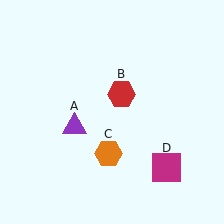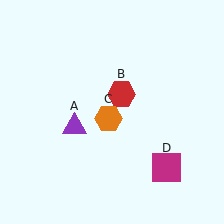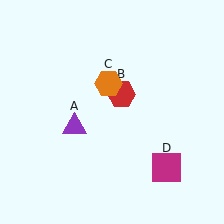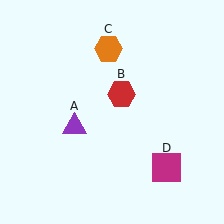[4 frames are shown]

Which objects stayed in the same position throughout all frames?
Purple triangle (object A) and red hexagon (object B) and magenta square (object D) remained stationary.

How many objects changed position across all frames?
1 object changed position: orange hexagon (object C).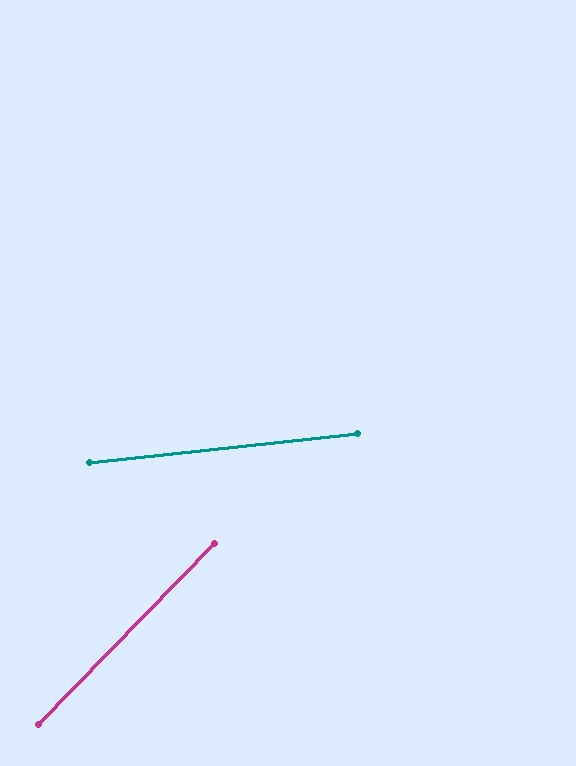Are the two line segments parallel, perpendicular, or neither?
Neither parallel nor perpendicular — they differ by about 39°.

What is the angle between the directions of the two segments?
Approximately 39 degrees.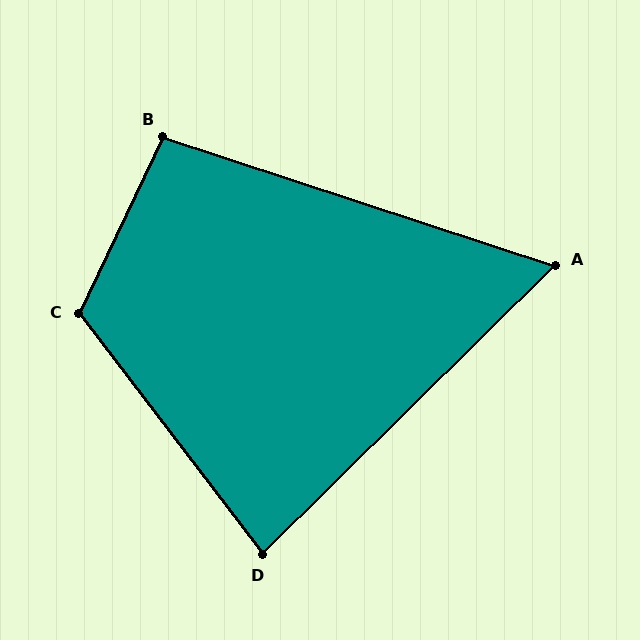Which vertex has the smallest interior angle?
A, at approximately 63 degrees.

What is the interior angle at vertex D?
Approximately 83 degrees (acute).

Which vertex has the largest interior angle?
C, at approximately 117 degrees.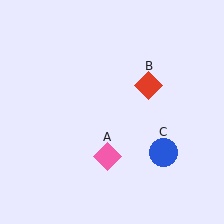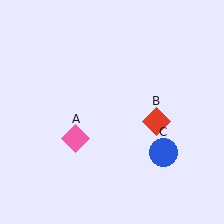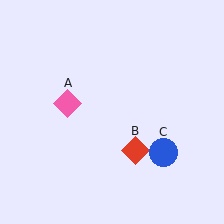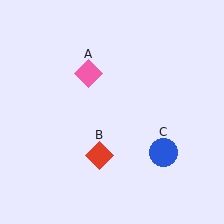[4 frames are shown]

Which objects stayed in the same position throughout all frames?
Blue circle (object C) remained stationary.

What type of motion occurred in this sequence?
The pink diamond (object A), red diamond (object B) rotated clockwise around the center of the scene.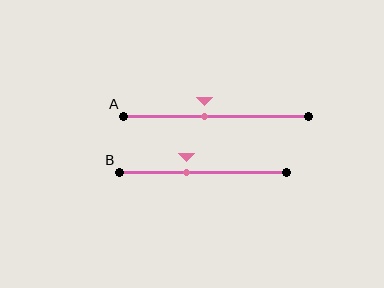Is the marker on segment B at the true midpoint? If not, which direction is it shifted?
No, the marker on segment B is shifted to the left by about 10% of the segment length.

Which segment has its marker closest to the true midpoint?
Segment A has its marker closest to the true midpoint.